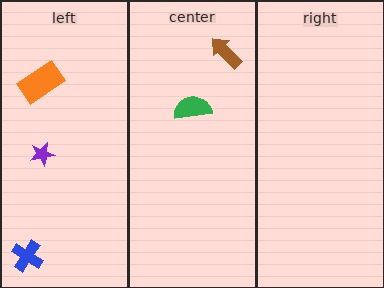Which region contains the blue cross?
The left region.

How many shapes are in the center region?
2.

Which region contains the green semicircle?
The center region.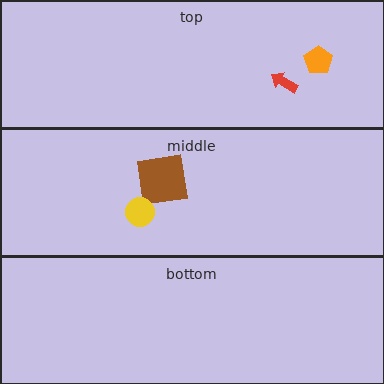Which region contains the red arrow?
The top region.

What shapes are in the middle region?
The brown square, the yellow circle.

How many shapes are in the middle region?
2.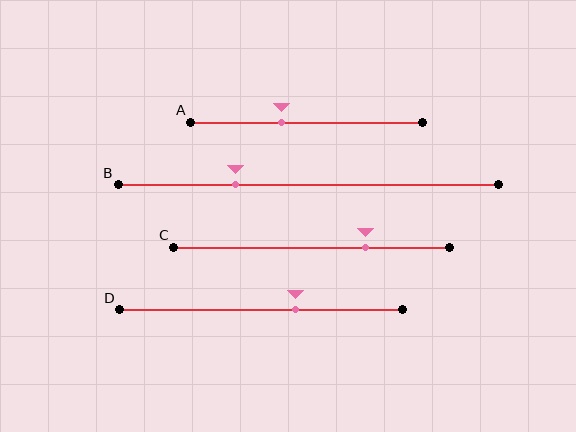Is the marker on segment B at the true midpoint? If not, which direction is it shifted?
No, the marker on segment B is shifted to the left by about 19% of the segment length.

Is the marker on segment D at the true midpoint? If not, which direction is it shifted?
No, the marker on segment D is shifted to the right by about 12% of the segment length.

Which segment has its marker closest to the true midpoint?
Segment A has its marker closest to the true midpoint.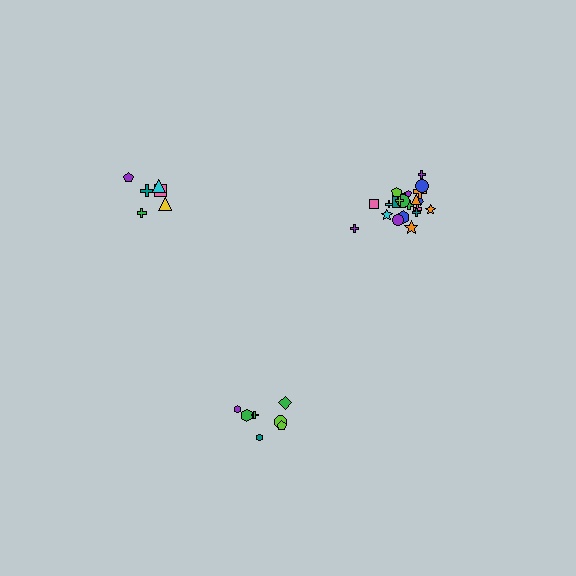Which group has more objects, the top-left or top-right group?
The top-right group.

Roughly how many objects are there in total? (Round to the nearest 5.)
Roughly 35 objects in total.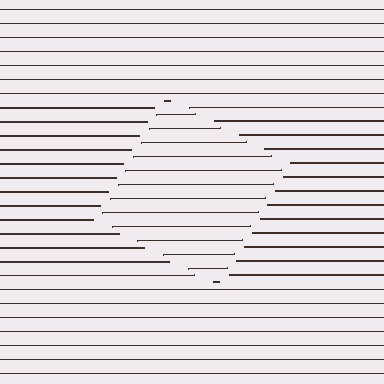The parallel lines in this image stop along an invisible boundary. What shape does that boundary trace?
An illusory square. The interior of the shape contains the same grating, shifted by half a period — the contour is defined by the phase discontinuity where line-ends from the inner and outer gratings abut.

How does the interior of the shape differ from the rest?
The interior of the shape contains the same grating, shifted by half a period — the contour is defined by the phase discontinuity where line-ends from the inner and outer gratings abut.